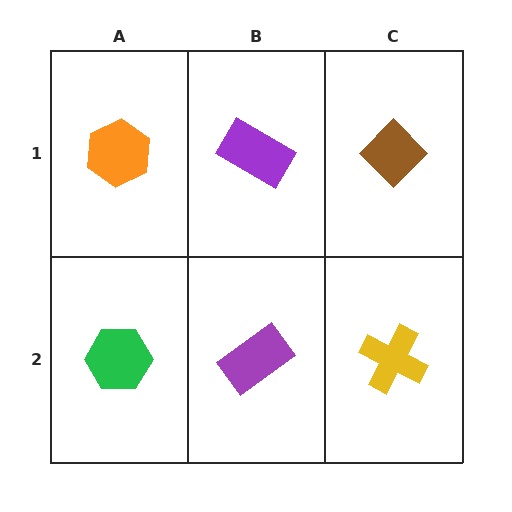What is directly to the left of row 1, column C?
A purple rectangle.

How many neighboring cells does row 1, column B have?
3.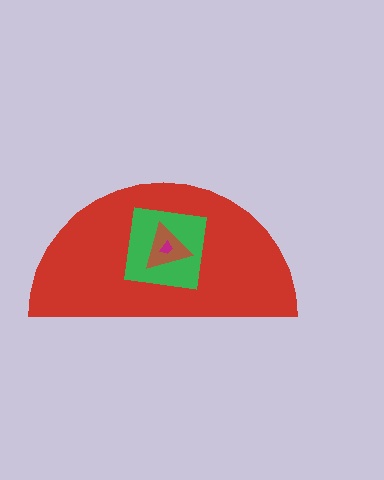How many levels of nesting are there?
4.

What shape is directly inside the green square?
The brown triangle.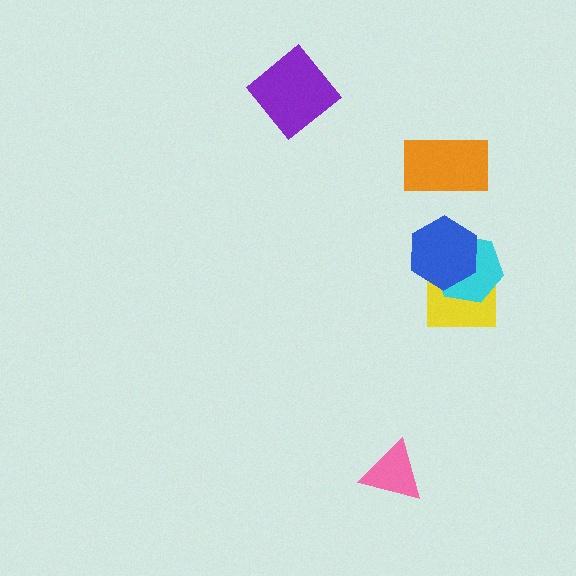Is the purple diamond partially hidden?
No, no other shape covers it.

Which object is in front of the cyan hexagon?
The blue hexagon is in front of the cyan hexagon.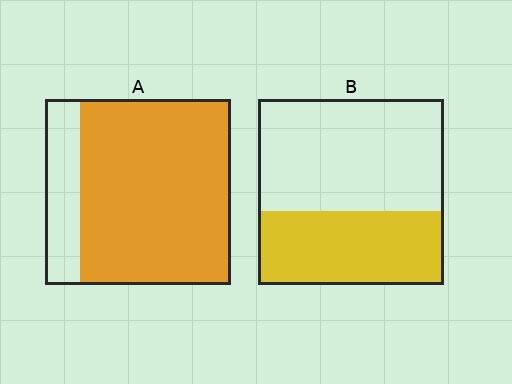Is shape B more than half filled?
No.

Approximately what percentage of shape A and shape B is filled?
A is approximately 80% and B is approximately 40%.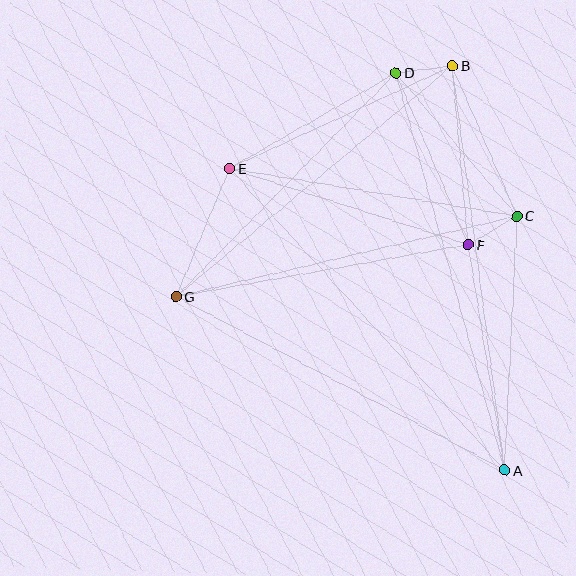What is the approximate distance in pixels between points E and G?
The distance between E and G is approximately 139 pixels.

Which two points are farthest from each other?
Points A and D are farthest from each other.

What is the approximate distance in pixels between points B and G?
The distance between B and G is approximately 360 pixels.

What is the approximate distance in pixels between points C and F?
The distance between C and F is approximately 57 pixels.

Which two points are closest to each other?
Points B and D are closest to each other.